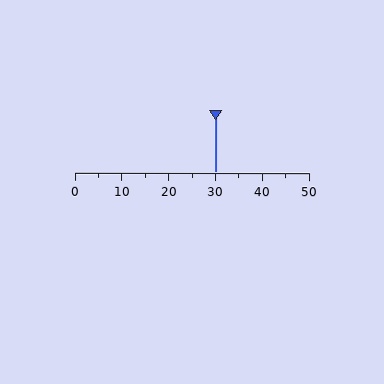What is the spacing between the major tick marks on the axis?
The major ticks are spaced 10 apart.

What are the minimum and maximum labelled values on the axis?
The axis runs from 0 to 50.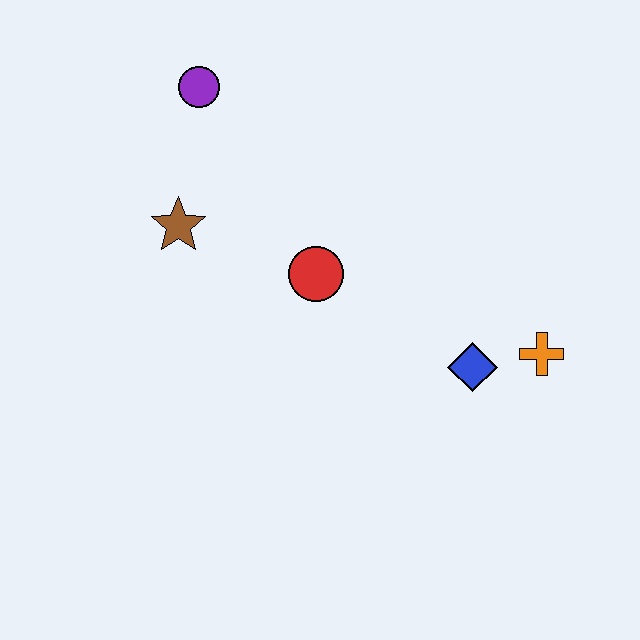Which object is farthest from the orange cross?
The purple circle is farthest from the orange cross.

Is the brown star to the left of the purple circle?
Yes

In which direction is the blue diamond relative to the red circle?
The blue diamond is to the right of the red circle.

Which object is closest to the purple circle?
The brown star is closest to the purple circle.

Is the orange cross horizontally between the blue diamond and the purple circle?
No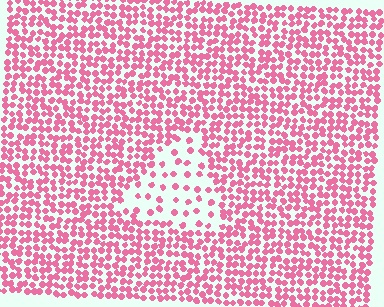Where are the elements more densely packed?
The elements are more densely packed outside the triangle boundary.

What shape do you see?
I see a triangle.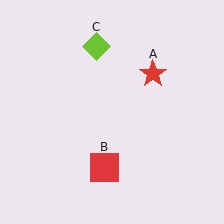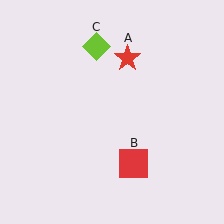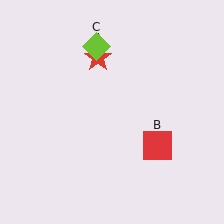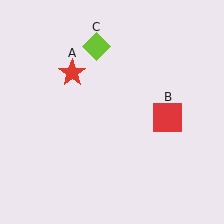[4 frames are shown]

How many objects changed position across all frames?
2 objects changed position: red star (object A), red square (object B).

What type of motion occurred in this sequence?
The red star (object A), red square (object B) rotated counterclockwise around the center of the scene.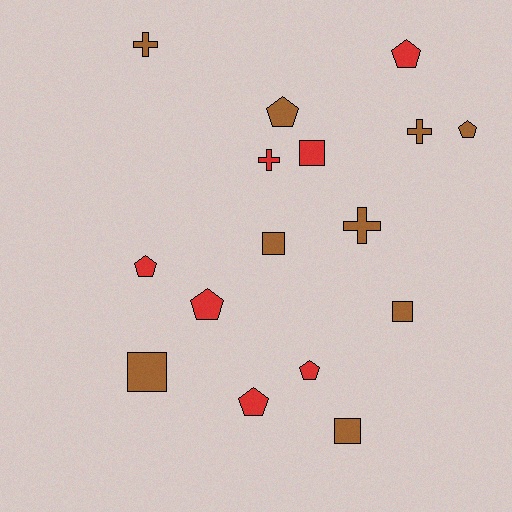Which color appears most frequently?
Brown, with 9 objects.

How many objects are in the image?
There are 16 objects.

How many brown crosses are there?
There are 3 brown crosses.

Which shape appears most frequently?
Pentagon, with 7 objects.